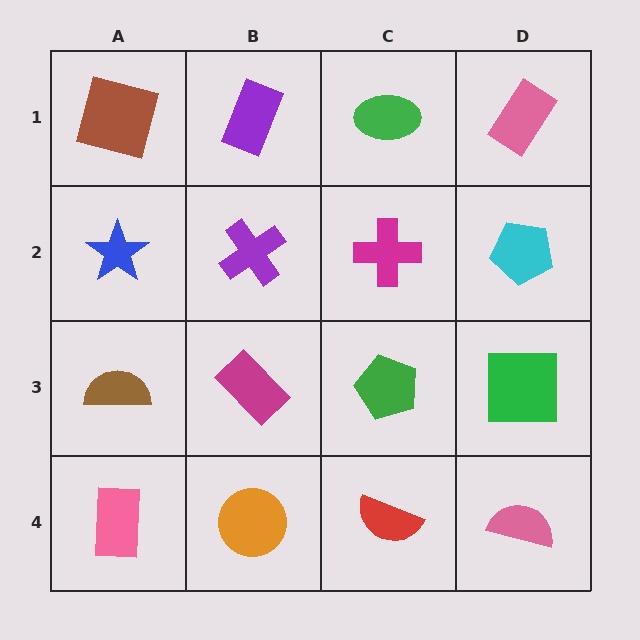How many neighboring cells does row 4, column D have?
2.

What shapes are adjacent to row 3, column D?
A cyan pentagon (row 2, column D), a pink semicircle (row 4, column D), a green pentagon (row 3, column C).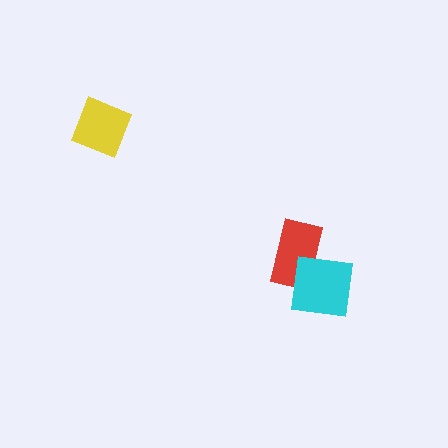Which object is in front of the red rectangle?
The cyan square is in front of the red rectangle.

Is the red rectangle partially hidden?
Yes, it is partially covered by another shape.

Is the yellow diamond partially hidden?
No, no other shape covers it.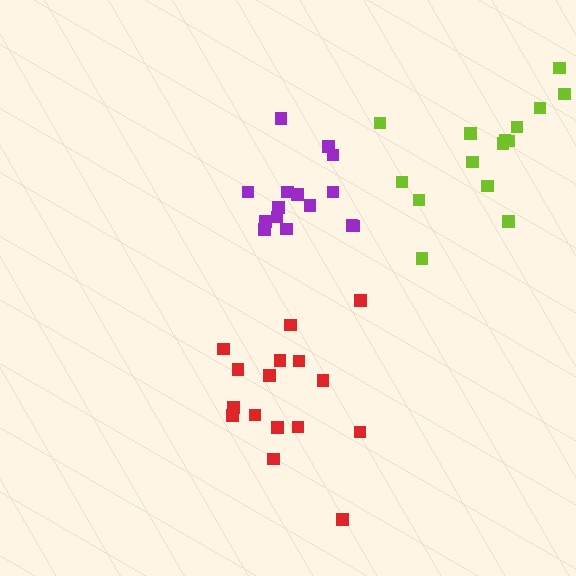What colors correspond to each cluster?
The clusters are colored: red, purple, lime.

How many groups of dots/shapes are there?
There are 3 groups.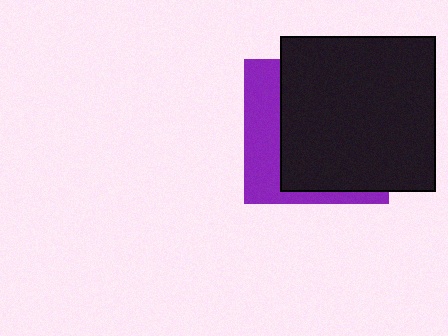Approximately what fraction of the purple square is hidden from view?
Roughly 69% of the purple square is hidden behind the black square.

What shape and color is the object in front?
The object in front is a black square.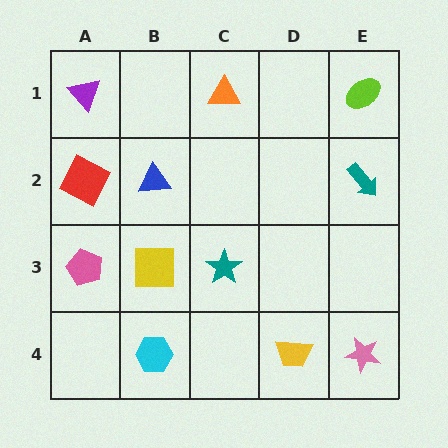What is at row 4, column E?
A pink star.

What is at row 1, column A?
A purple triangle.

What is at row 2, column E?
A teal arrow.